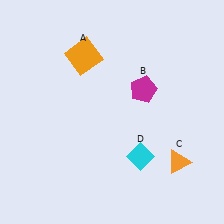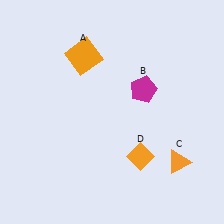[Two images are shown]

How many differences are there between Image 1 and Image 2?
There is 1 difference between the two images.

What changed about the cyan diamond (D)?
In Image 1, D is cyan. In Image 2, it changed to orange.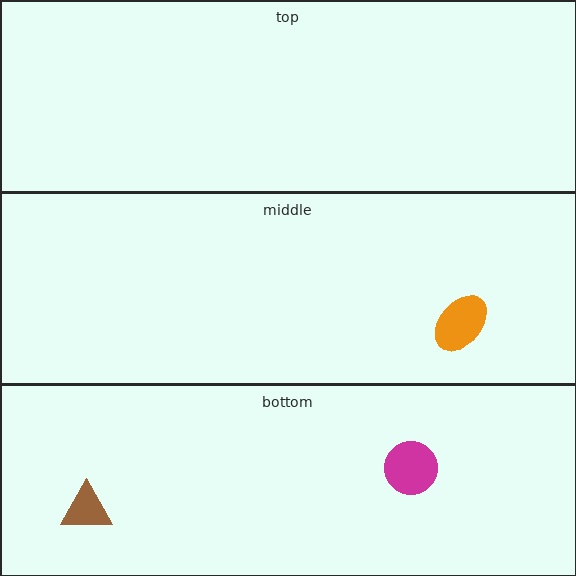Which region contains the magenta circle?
The bottom region.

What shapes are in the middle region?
The orange ellipse.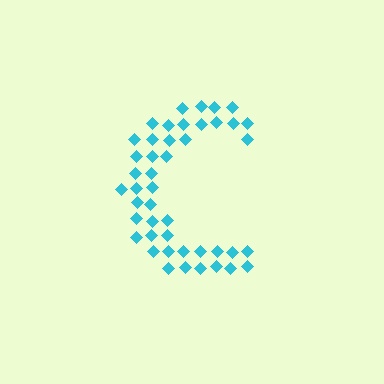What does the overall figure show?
The overall figure shows the letter C.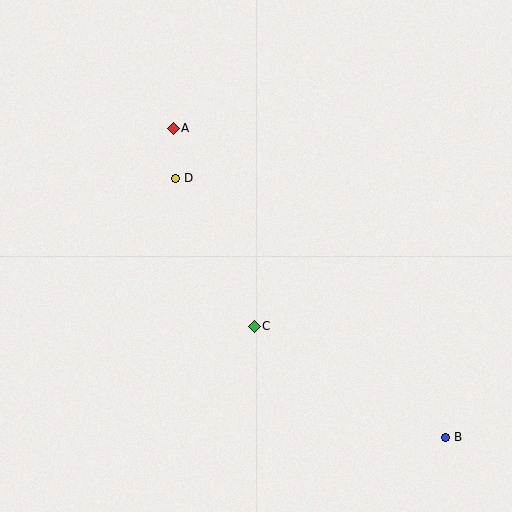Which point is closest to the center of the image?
Point C at (254, 326) is closest to the center.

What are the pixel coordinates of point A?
Point A is at (173, 128).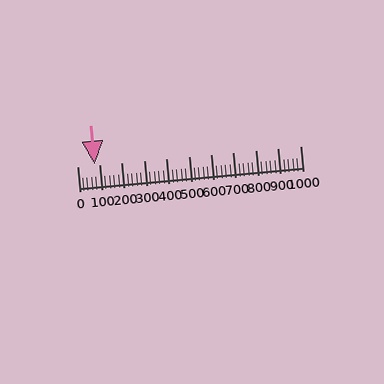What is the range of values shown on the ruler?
The ruler shows values from 0 to 1000.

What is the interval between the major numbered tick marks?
The major tick marks are spaced 100 units apart.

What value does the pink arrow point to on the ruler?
The pink arrow points to approximately 80.